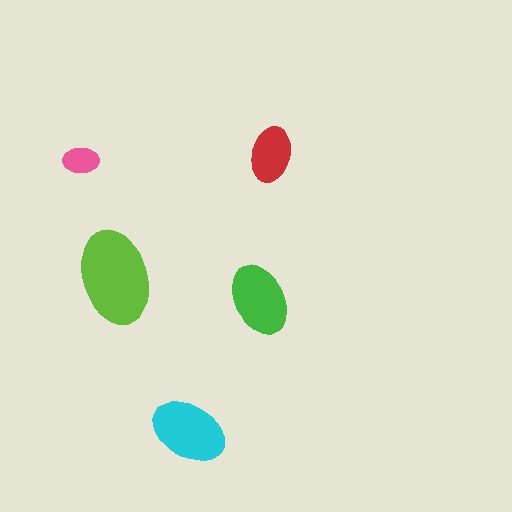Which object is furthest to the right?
The red ellipse is rightmost.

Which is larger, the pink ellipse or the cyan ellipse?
The cyan one.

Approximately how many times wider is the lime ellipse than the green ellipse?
About 1.5 times wider.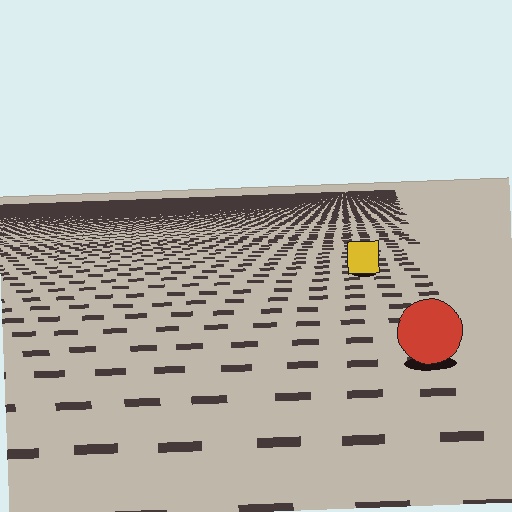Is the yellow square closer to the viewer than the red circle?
No. The red circle is closer — you can tell from the texture gradient: the ground texture is coarser near it.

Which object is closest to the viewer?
The red circle is closest. The texture marks near it are larger and more spread out.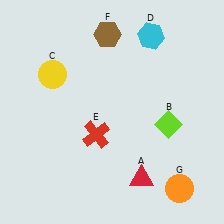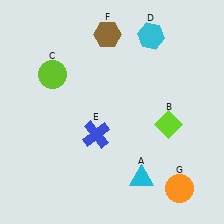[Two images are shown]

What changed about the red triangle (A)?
In Image 1, A is red. In Image 2, it changed to cyan.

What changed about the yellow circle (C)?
In Image 1, C is yellow. In Image 2, it changed to lime.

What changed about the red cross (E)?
In Image 1, E is red. In Image 2, it changed to blue.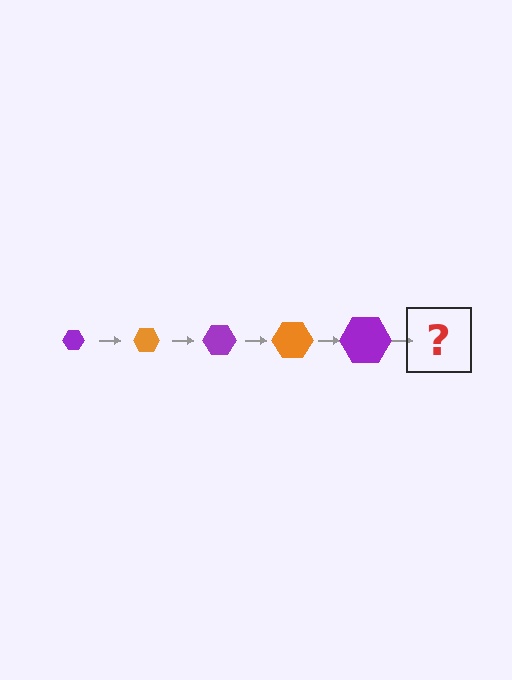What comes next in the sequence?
The next element should be an orange hexagon, larger than the previous one.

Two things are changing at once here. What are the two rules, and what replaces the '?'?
The two rules are that the hexagon grows larger each step and the color cycles through purple and orange. The '?' should be an orange hexagon, larger than the previous one.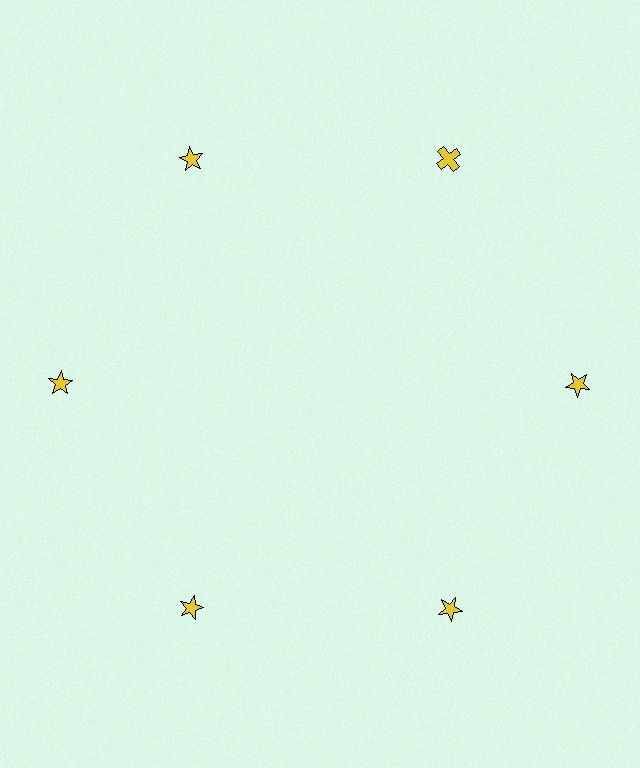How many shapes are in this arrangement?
There are 6 shapes arranged in a ring pattern.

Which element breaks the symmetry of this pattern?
The yellow cross at roughly the 1 o'clock position breaks the symmetry. All other shapes are yellow stars.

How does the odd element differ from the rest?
It has a different shape: cross instead of star.